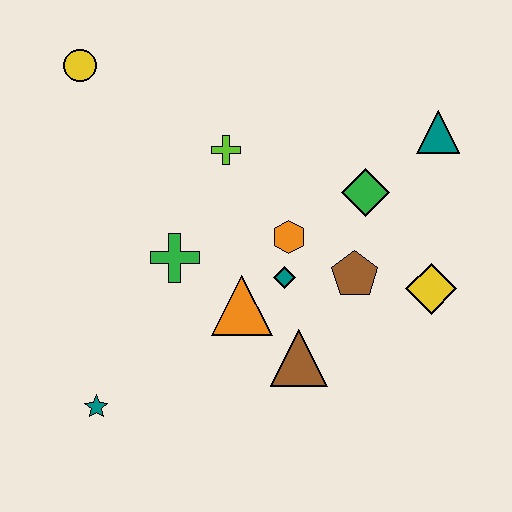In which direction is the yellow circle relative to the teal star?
The yellow circle is above the teal star.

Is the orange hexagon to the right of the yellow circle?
Yes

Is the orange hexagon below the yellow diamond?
No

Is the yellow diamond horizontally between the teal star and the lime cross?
No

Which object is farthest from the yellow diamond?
The yellow circle is farthest from the yellow diamond.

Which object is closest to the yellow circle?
The lime cross is closest to the yellow circle.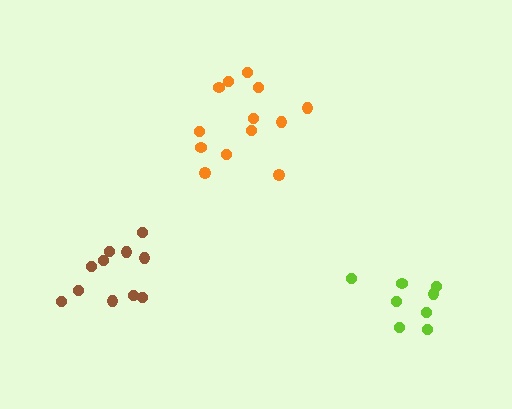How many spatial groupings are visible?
There are 3 spatial groupings.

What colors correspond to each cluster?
The clusters are colored: orange, brown, lime.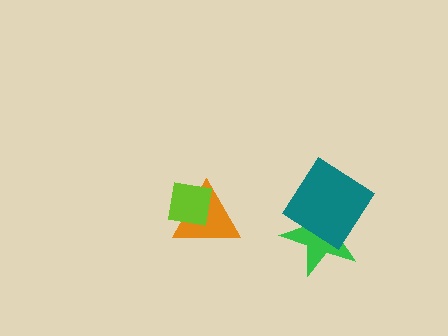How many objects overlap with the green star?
1 object overlaps with the green star.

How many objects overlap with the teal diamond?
1 object overlaps with the teal diamond.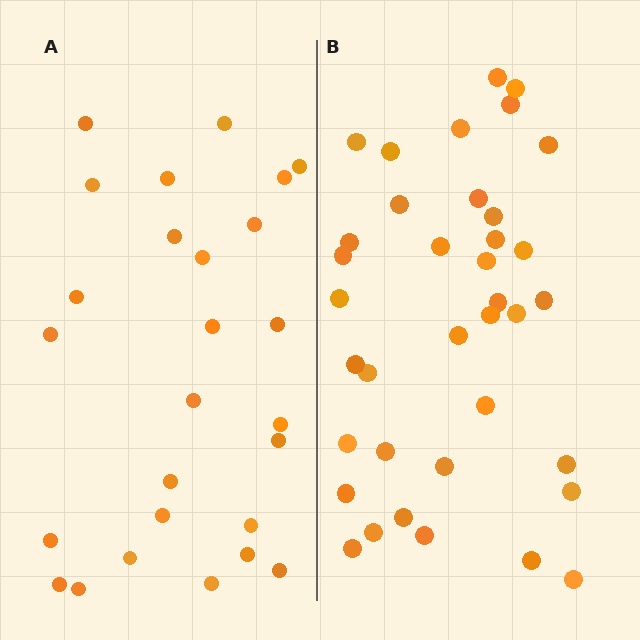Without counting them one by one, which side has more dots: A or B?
Region B (the right region) has more dots.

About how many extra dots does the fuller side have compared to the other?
Region B has roughly 12 or so more dots than region A.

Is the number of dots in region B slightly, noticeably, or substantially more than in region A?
Region B has noticeably more, but not dramatically so. The ratio is roughly 1.4 to 1.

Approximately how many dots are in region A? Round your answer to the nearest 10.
About 30 dots. (The exact count is 26, which rounds to 30.)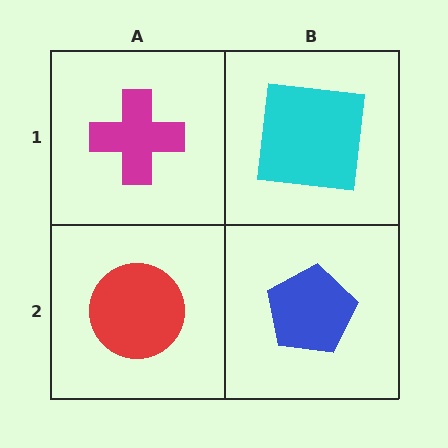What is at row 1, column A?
A magenta cross.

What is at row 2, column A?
A red circle.